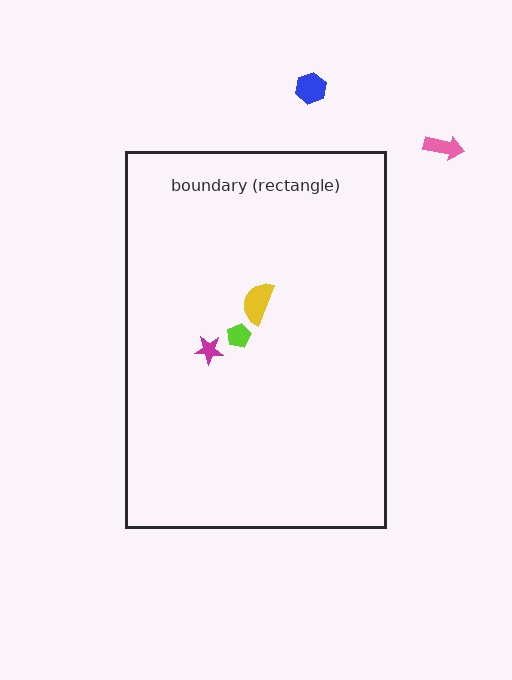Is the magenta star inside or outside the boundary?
Inside.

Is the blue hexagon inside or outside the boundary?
Outside.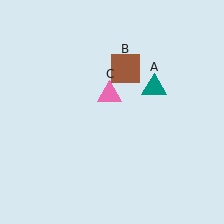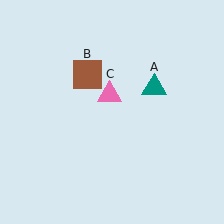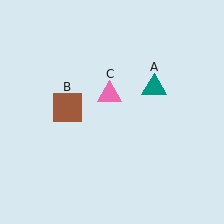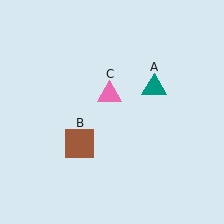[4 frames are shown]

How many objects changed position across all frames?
1 object changed position: brown square (object B).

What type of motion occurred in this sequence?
The brown square (object B) rotated counterclockwise around the center of the scene.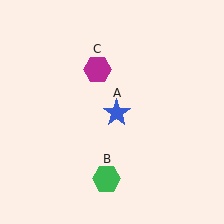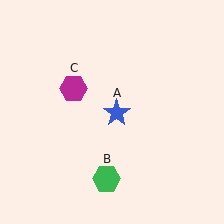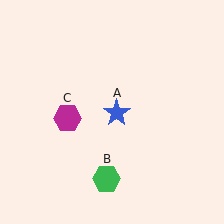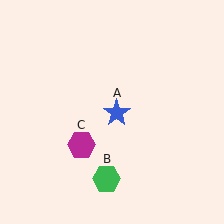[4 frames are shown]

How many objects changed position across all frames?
1 object changed position: magenta hexagon (object C).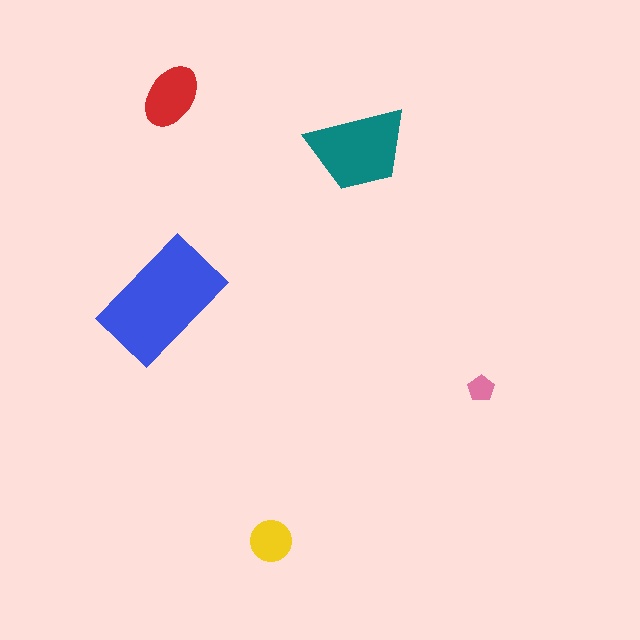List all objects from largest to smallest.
The blue rectangle, the teal trapezoid, the red ellipse, the yellow circle, the pink pentagon.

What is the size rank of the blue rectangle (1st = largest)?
1st.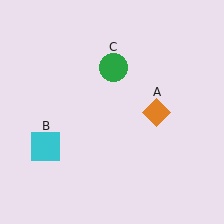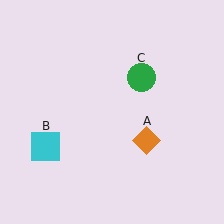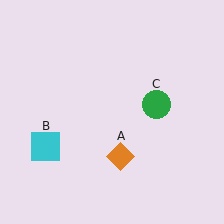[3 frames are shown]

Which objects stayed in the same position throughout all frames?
Cyan square (object B) remained stationary.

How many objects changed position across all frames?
2 objects changed position: orange diamond (object A), green circle (object C).